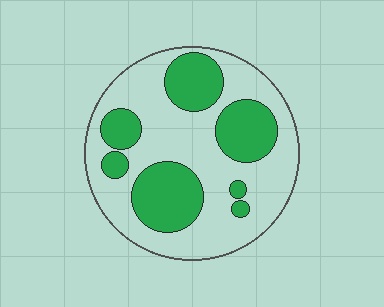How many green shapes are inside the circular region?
7.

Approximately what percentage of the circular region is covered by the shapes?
Approximately 35%.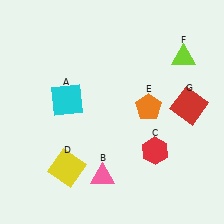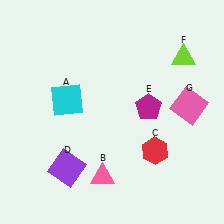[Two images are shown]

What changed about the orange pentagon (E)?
In Image 1, E is orange. In Image 2, it changed to magenta.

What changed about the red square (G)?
In Image 1, G is red. In Image 2, it changed to pink.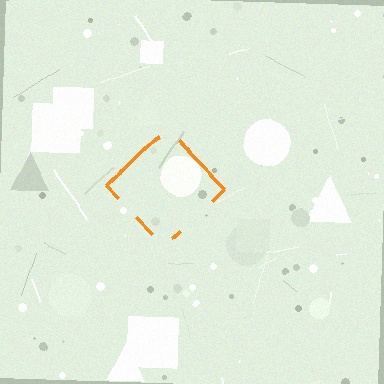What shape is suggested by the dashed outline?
The dashed outline suggests a diamond.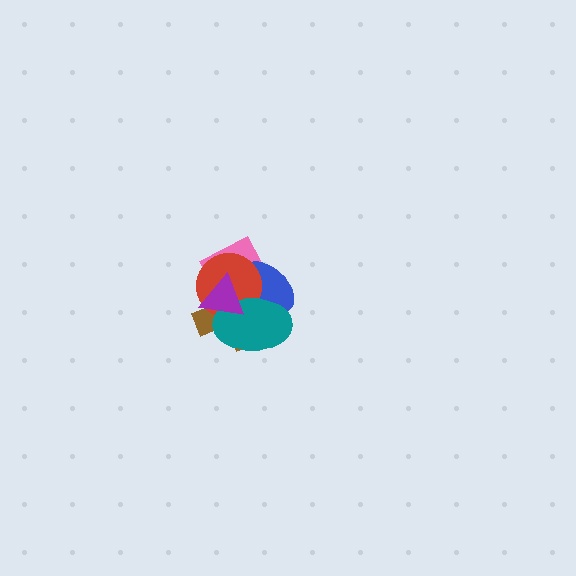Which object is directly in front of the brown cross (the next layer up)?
The blue ellipse is directly in front of the brown cross.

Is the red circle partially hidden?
Yes, it is partially covered by another shape.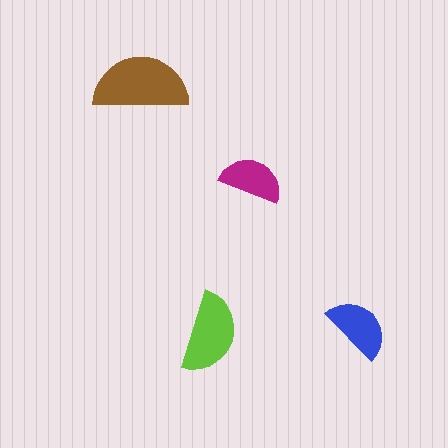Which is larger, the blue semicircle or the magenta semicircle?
The blue one.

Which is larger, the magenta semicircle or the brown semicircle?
The brown one.